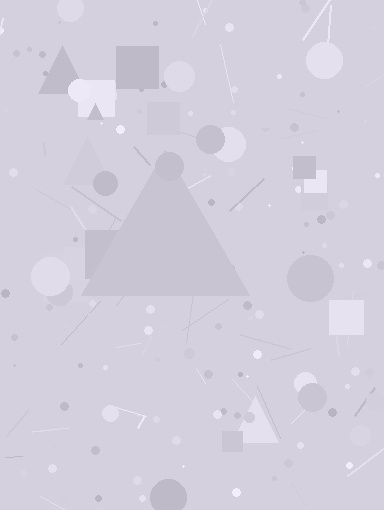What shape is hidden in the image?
A triangle is hidden in the image.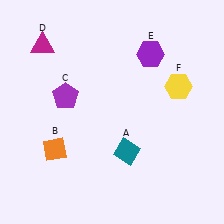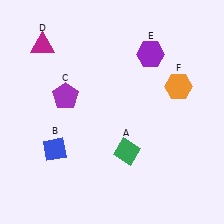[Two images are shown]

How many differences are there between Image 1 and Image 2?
There are 3 differences between the two images.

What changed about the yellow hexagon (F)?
In Image 1, F is yellow. In Image 2, it changed to orange.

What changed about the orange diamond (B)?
In Image 1, B is orange. In Image 2, it changed to blue.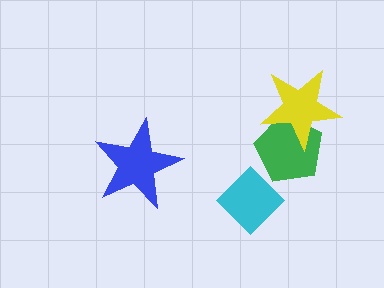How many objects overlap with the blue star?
0 objects overlap with the blue star.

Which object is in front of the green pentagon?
The yellow star is in front of the green pentagon.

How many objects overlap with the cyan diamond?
0 objects overlap with the cyan diamond.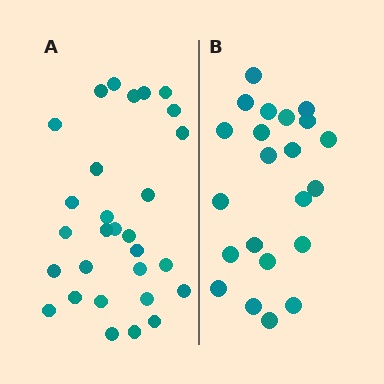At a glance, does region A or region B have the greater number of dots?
Region A (the left region) has more dots.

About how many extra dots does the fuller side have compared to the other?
Region A has roughly 8 or so more dots than region B.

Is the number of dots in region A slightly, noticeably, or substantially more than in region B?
Region A has noticeably more, but not dramatically so. The ratio is roughly 1.3 to 1.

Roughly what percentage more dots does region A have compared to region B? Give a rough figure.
About 30% more.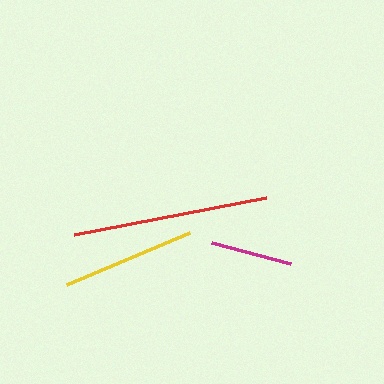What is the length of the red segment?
The red segment is approximately 196 pixels long.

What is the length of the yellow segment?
The yellow segment is approximately 134 pixels long.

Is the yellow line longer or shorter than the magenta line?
The yellow line is longer than the magenta line.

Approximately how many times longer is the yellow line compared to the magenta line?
The yellow line is approximately 1.6 times the length of the magenta line.